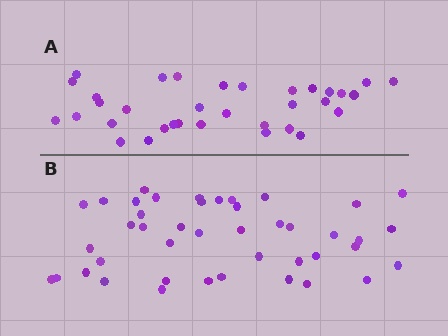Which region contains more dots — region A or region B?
Region B (the bottom region) has more dots.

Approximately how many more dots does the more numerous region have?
Region B has roughly 8 or so more dots than region A.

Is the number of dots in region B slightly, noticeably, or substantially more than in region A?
Region B has noticeably more, but not dramatically so. The ratio is roughly 1.3 to 1.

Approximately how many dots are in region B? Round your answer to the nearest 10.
About 40 dots. (The exact count is 43, which rounds to 40.)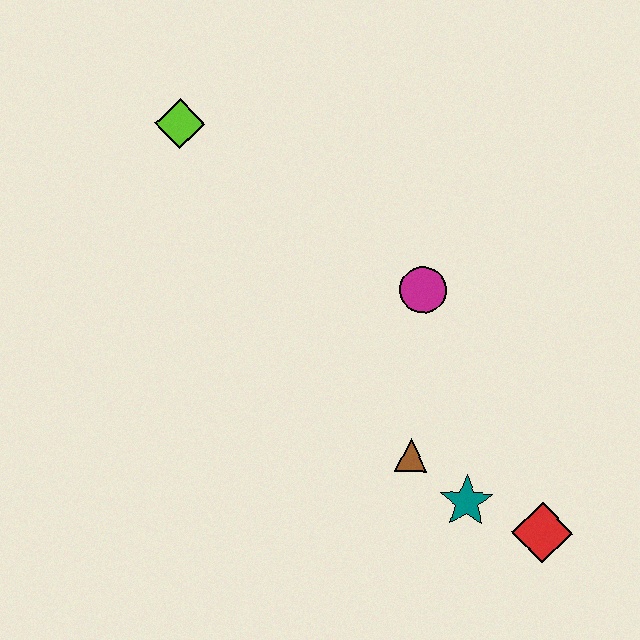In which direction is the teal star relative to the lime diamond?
The teal star is below the lime diamond.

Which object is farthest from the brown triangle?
The lime diamond is farthest from the brown triangle.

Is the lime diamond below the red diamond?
No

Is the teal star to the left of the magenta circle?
No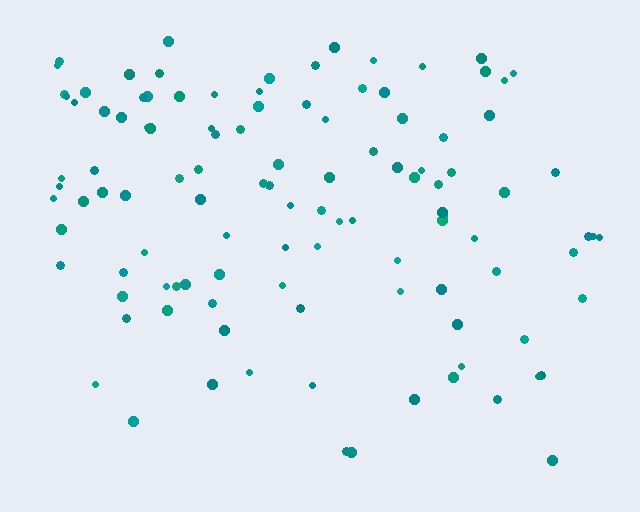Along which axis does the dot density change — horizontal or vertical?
Vertical.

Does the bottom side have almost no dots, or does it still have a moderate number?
Still a moderate number, just noticeably fewer than the top.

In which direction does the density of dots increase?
From bottom to top, with the top side densest.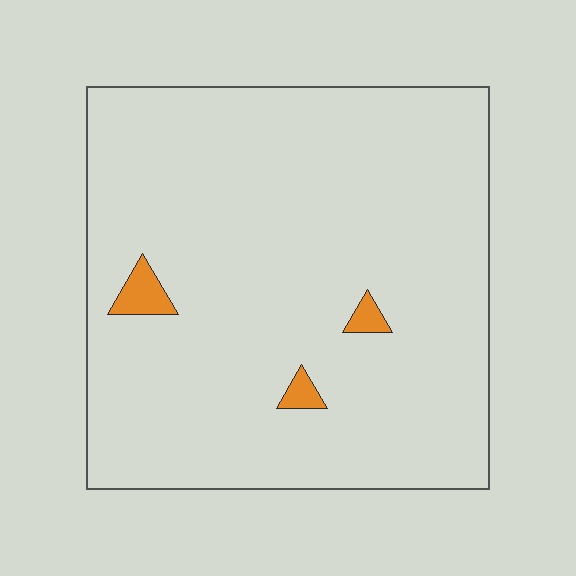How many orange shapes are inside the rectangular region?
3.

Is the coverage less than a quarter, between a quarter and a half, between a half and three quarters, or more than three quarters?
Less than a quarter.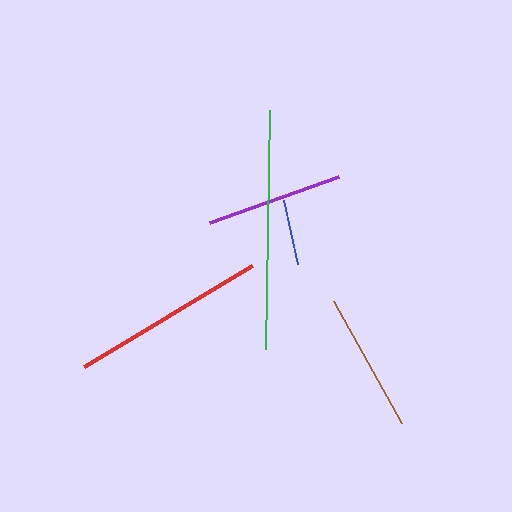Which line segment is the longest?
The green line is the longest at approximately 239 pixels.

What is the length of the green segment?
The green segment is approximately 239 pixels long.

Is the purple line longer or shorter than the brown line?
The brown line is longer than the purple line.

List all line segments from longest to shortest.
From longest to shortest: green, red, brown, purple, blue.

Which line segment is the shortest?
The blue line is the shortest at approximately 65 pixels.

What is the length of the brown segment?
The brown segment is approximately 139 pixels long.